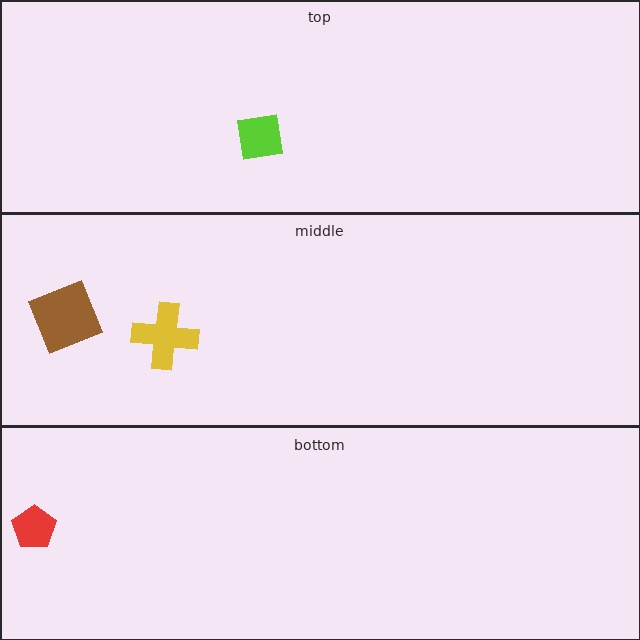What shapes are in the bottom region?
The red pentagon.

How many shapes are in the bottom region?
1.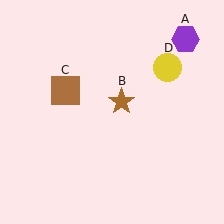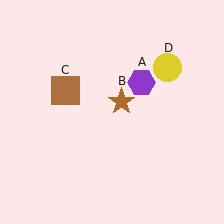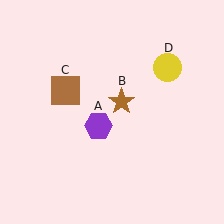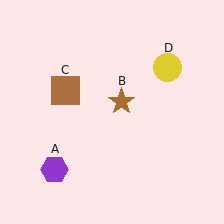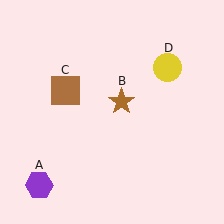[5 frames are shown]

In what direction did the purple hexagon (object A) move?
The purple hexagon (object A) moved down and to the left.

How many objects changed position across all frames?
1 object changed position: purple hexagon (object A).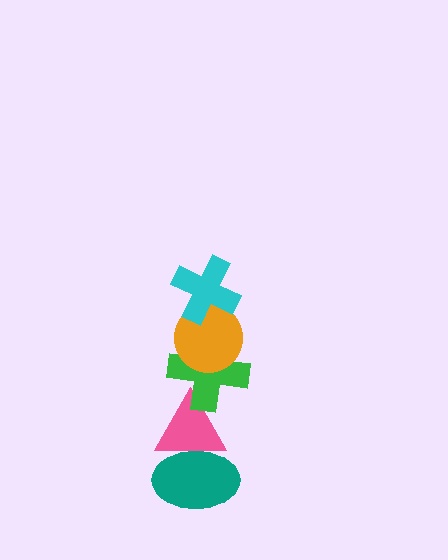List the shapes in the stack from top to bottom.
From top to bottom: the cyan cross, the orange circle, the green cross, the pink triangle, the teal ellipse.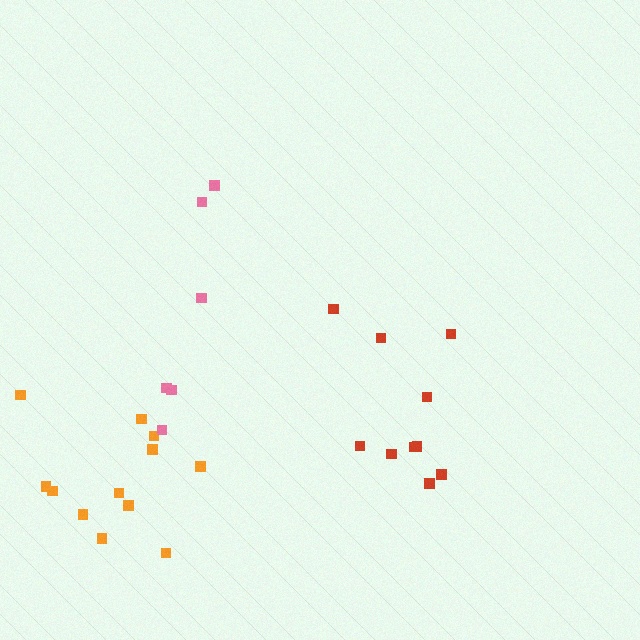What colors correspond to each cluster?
The clusters are colored: orange, red, pink.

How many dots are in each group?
Group 1: 12 dots, Group 2: 10 dots, Group 3: 6 dots (28 total).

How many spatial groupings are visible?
There are 3 spatial groupings.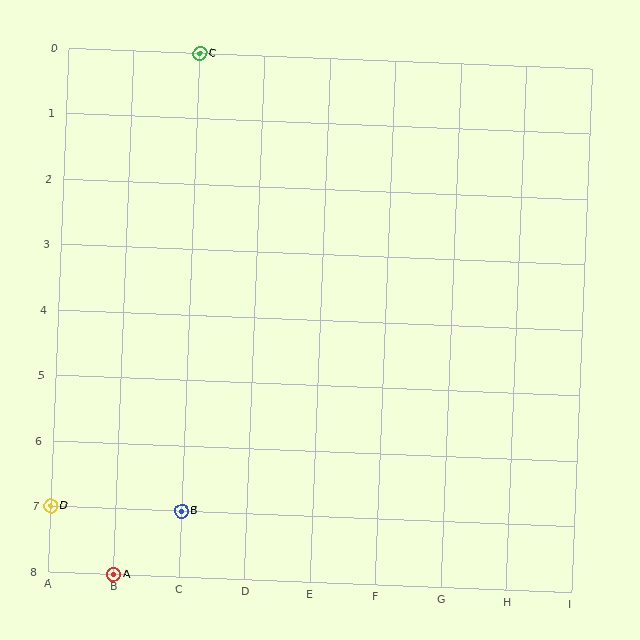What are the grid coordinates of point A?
Point A is at grid coordinates (B, 8).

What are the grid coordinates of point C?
Point C is at grid coordinates (C, 0).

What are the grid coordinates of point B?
Point B is at grid coordinates (C, 7).